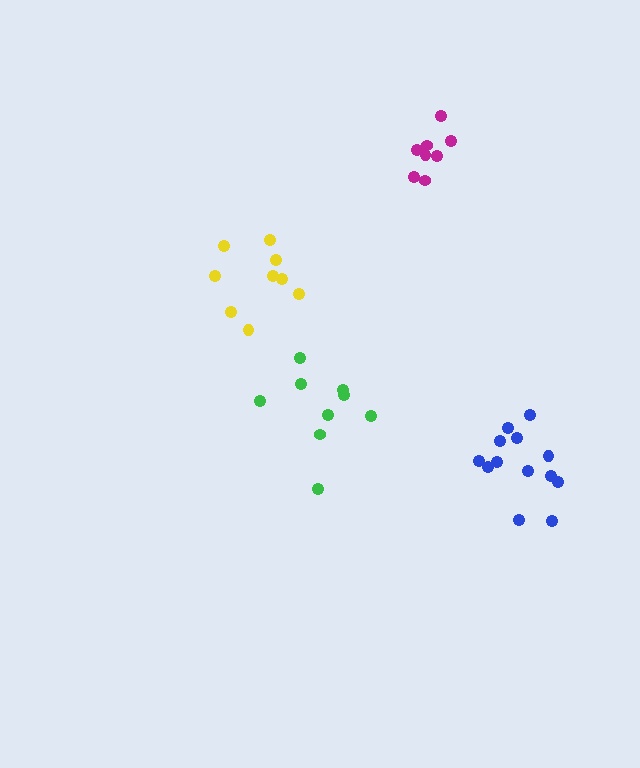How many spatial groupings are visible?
There are 4 spatial groupings.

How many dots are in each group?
Group 1: 9 dots, Group 2: 8 dots, Group 3: 9 dots, Group 4: 13 dots (39 total).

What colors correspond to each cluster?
The clusters are colored: green, magenta, yellow, blue.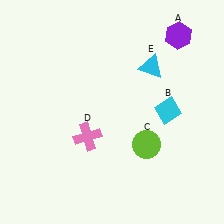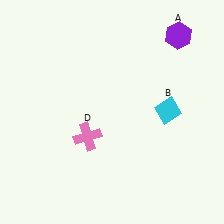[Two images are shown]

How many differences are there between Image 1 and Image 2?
There are 2 differences between the two images.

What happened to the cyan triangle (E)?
The cyan triangle (E) was removed in Image 2. It was in the top-right area of Image 1.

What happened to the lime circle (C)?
The lime circle (C) was removed in Image 2. It was in the bottom-right area of Image 1.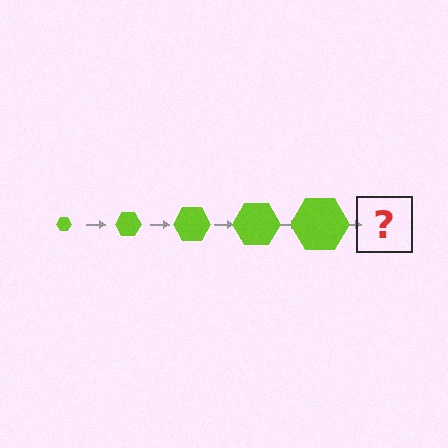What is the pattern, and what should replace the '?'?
The pattern is that the hexagon gets progressively larger each step. The '?' should be a lime hexagon, larger than the previous one.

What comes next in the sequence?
The next element should be a lime hexagon, larger than the previous one.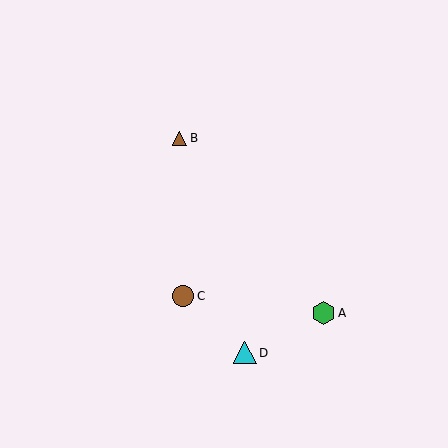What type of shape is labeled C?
Shape C is a brown circle.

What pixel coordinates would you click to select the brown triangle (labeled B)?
Click at (180, 138) to select the brown triangle B.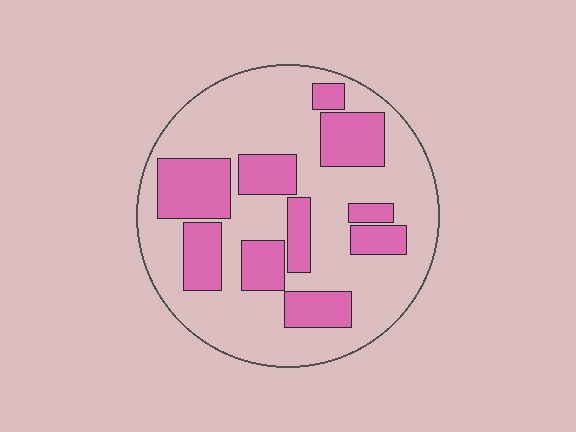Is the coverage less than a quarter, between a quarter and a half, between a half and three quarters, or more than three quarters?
Between a quarter and a half.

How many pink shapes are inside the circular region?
10.